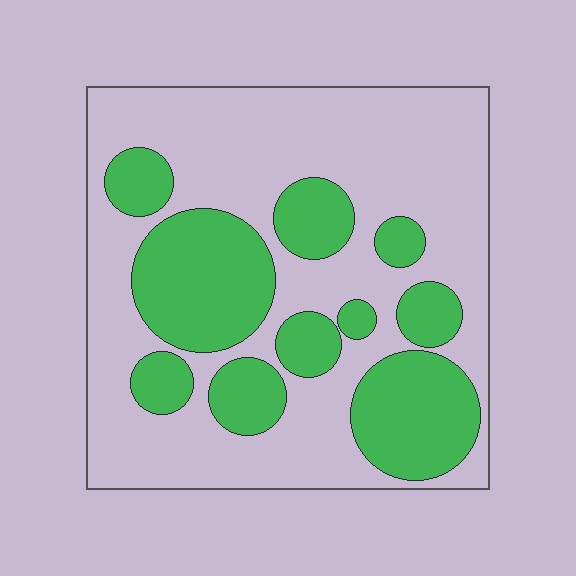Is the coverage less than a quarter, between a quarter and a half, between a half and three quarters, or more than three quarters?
Between a quarter and a half.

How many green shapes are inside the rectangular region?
10.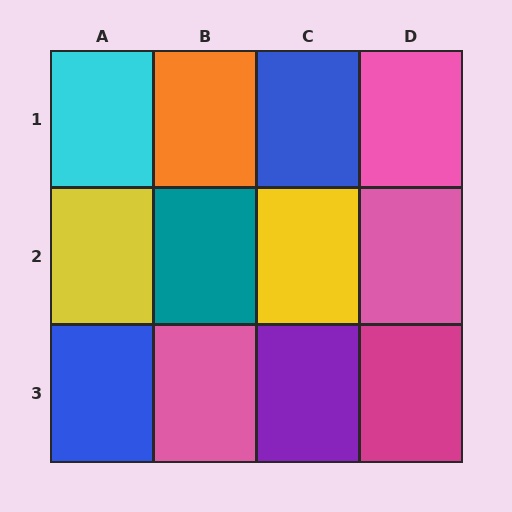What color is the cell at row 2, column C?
Yellow.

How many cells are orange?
1 cell is orange.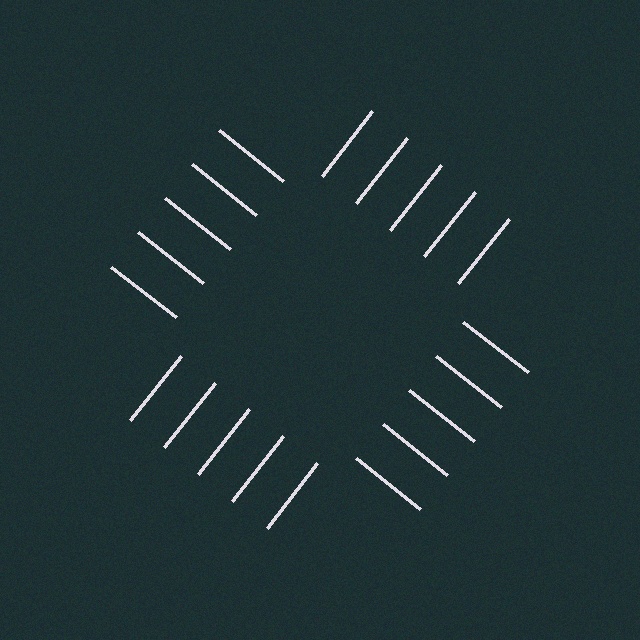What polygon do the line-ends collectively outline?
An illusory square — the line segments terminate on its edges but no continuous stroke is drawn.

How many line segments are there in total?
20 — 5 along each of the 4 edges.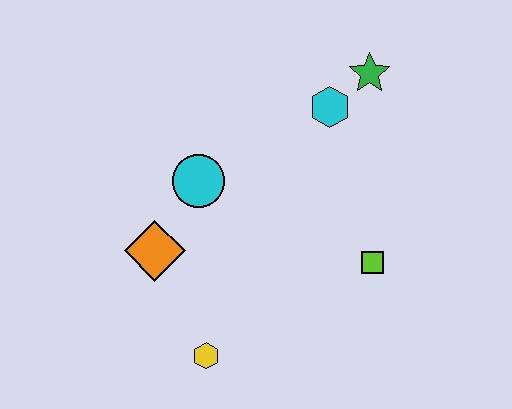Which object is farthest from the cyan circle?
The green star is farthest from the cyan circle.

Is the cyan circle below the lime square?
No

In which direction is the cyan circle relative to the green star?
The cyan circle is to the left of the green star.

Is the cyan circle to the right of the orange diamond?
Yes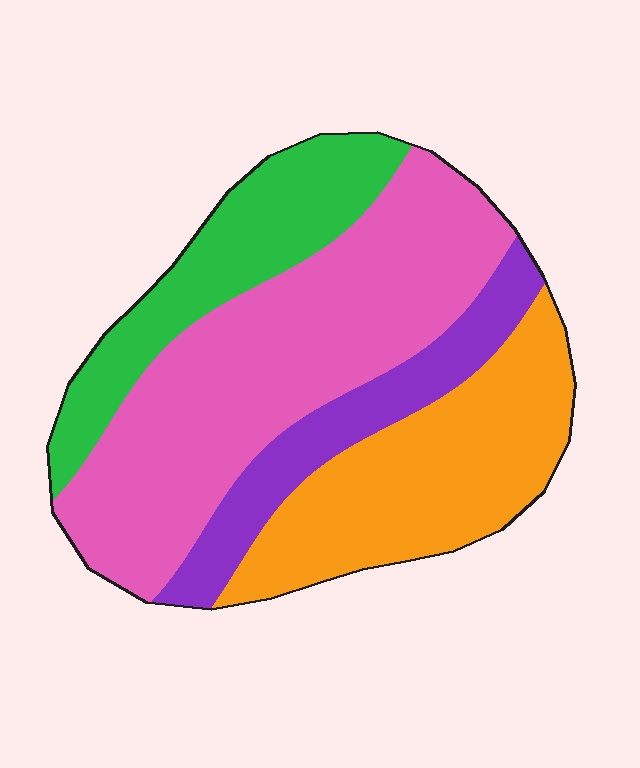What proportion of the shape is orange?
Orange covers 26% of the shape.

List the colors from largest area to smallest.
From largest to smallest: pink, orange, green, purple.